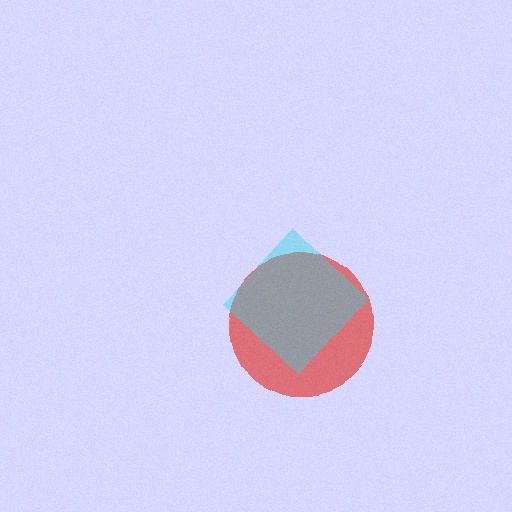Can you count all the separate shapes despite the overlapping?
Yes, there are 2 separate shapes.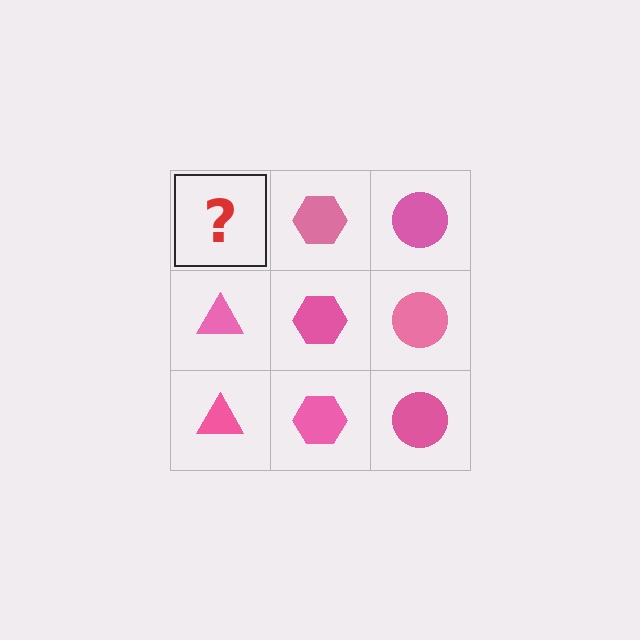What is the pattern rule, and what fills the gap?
The rule is that each column has a consistent shape. The gap should be filled with a pink triangle.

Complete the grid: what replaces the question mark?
The question mark should be replaced with a pink triangle.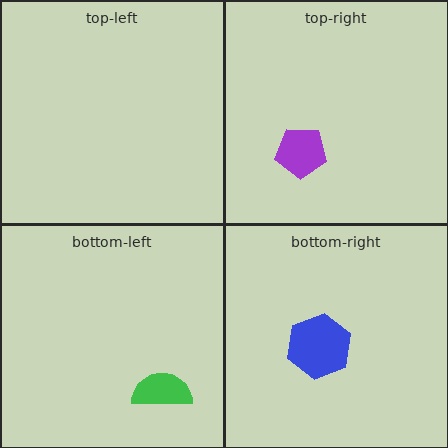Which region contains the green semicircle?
The bottom-left region.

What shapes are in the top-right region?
The purple pentagon.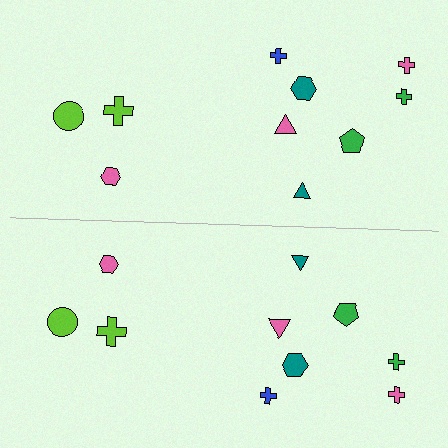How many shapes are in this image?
There are 20 shapes in this image.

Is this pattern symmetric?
Yes, this pattern has bilateral (reflection) symmetry.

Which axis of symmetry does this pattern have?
The pattern has a horizontal axis of symmetry running through the center of the image.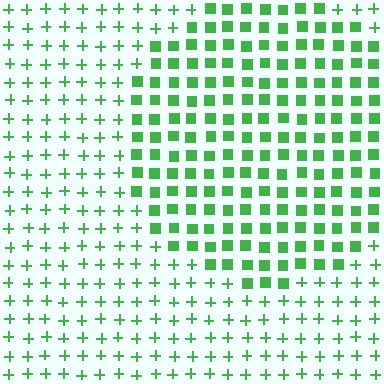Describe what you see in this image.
The image is filled with small green elements arranged in a uniform grid. A circle-shaped region contains squares, while the surrounding area contains plus signs. The boundary is defined purely by the change in element shape.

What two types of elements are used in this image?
The image uses squares inside the circle region and plus signs outside it.